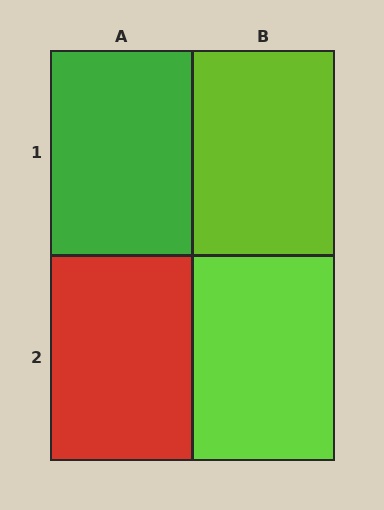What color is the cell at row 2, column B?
Lime.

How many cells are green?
1 cell is green.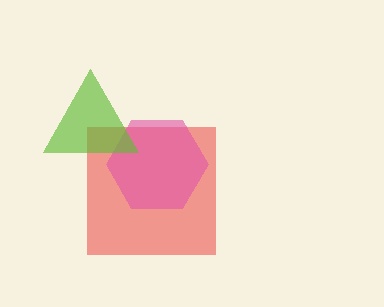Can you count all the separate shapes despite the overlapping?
Yes, there are 3 separate shapes.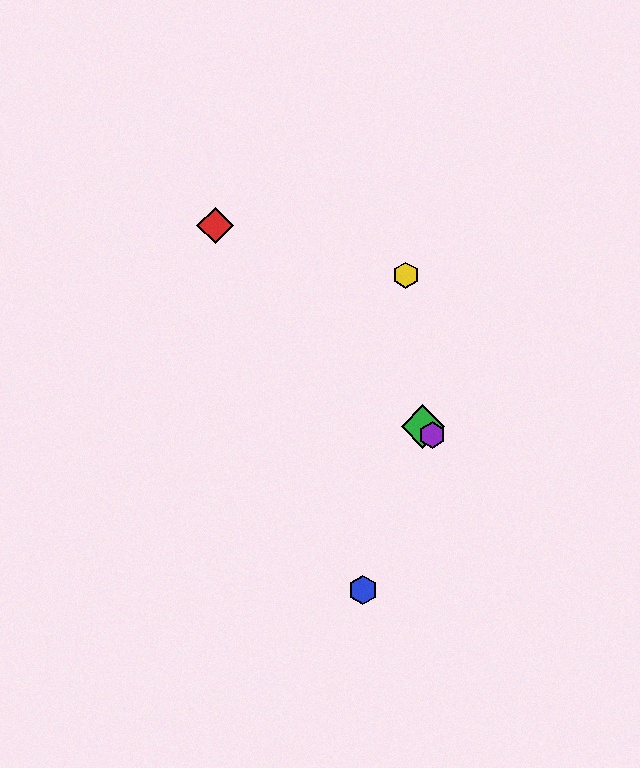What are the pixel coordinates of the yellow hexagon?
The yellow hexagon is at (406, 275).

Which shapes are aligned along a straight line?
The red diamond, the green diamond, the purple hexagon are aligned along a straight line.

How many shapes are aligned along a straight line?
3 shapes (the red diamond, the green diamond, the purple hexagon) are aligned along a straight line.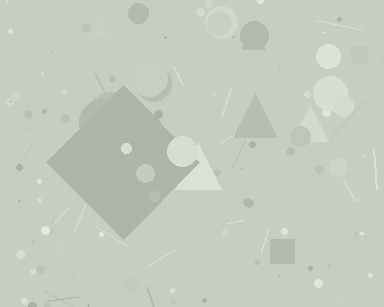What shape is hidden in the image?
A diamond is hidden in the image.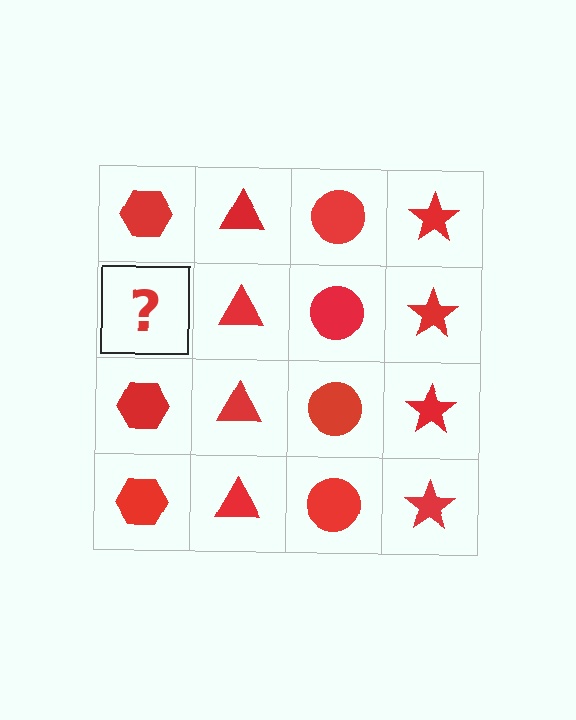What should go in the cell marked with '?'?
The missing cell should contain a red hexagon.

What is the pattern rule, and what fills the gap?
The rule is that each column has a consistent shape. The gap should be filled with a red hexagon.